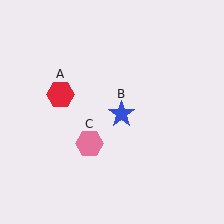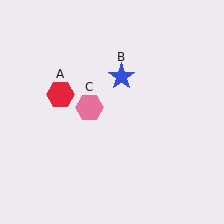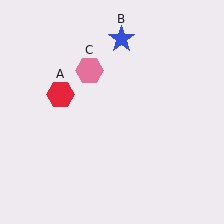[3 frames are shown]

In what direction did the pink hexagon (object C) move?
The pink hexagon (object C) moved up.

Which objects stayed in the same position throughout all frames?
Red hexagon (object A) remained stationary.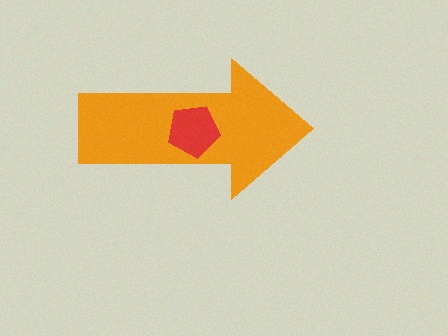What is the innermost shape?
The red pentagon.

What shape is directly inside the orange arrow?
The red pentagon.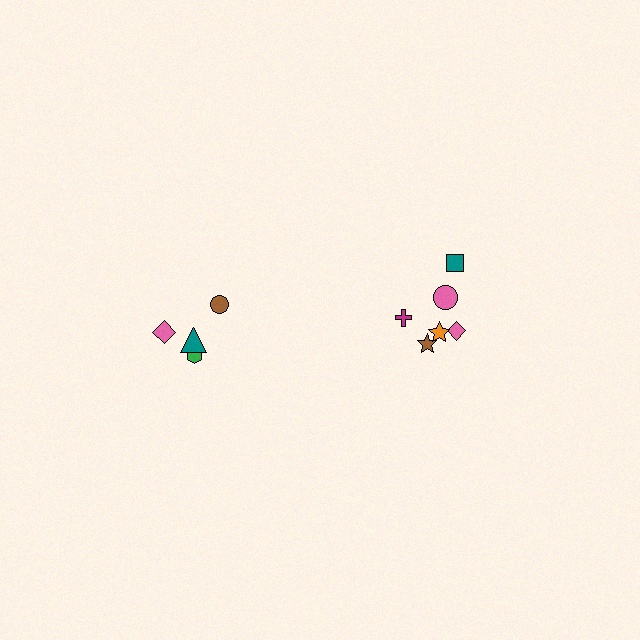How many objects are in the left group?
There are 4 objects.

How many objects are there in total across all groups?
There are 10 objects.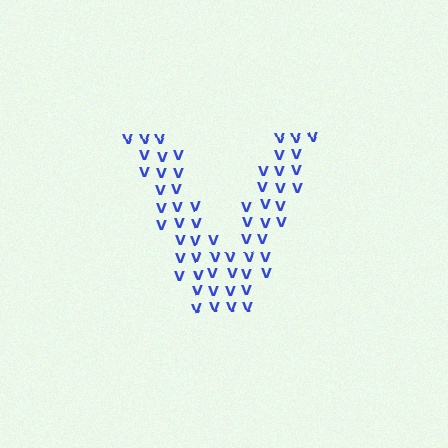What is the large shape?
The large shape is the letter V.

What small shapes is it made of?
It is made of small letter V's.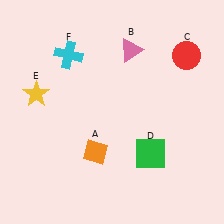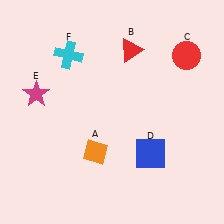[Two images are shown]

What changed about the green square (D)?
In Image 1, D is green. In Image 2, it changed to blue.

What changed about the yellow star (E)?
In Image 1, E is yellow. In Image 2, it changed to magenta.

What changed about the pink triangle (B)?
In Image 1, B is pink. In Image 2, it changed to red.